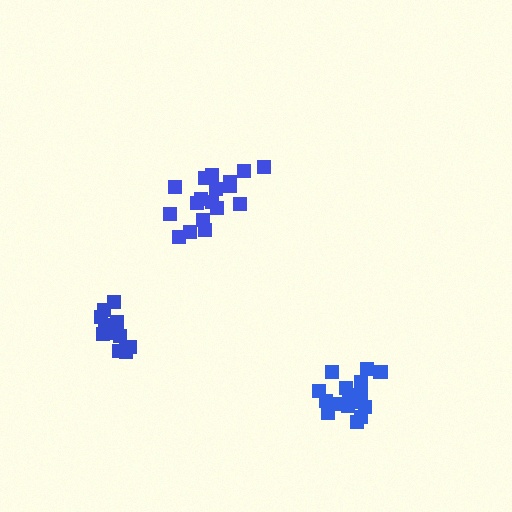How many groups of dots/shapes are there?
There are 3 groups.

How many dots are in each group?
Group 1: 18 dots, Group 2: 16 dots, Group 3: 12 dots (46 total).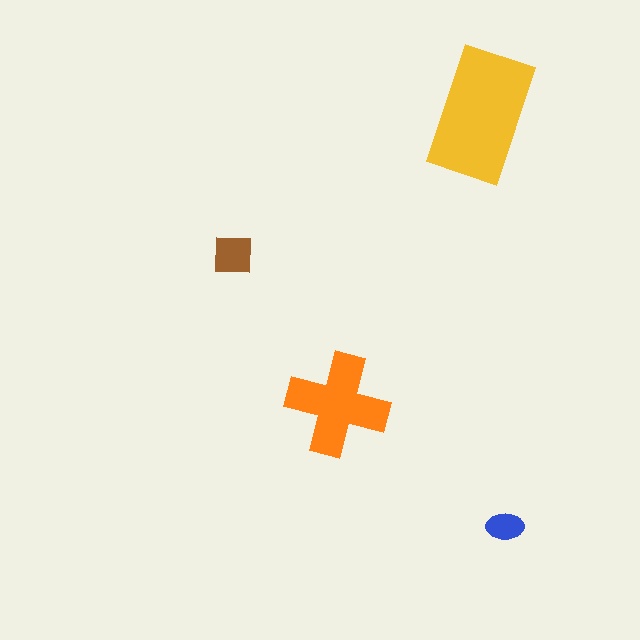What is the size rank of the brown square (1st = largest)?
3rd.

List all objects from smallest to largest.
The blue ellipse, the brown square, the orange cross, the yellow rectangle.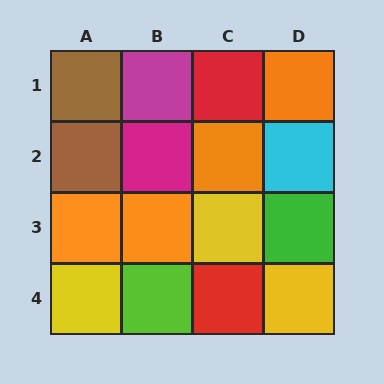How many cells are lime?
1 cell is lime.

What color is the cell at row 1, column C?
Red.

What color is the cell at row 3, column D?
Green.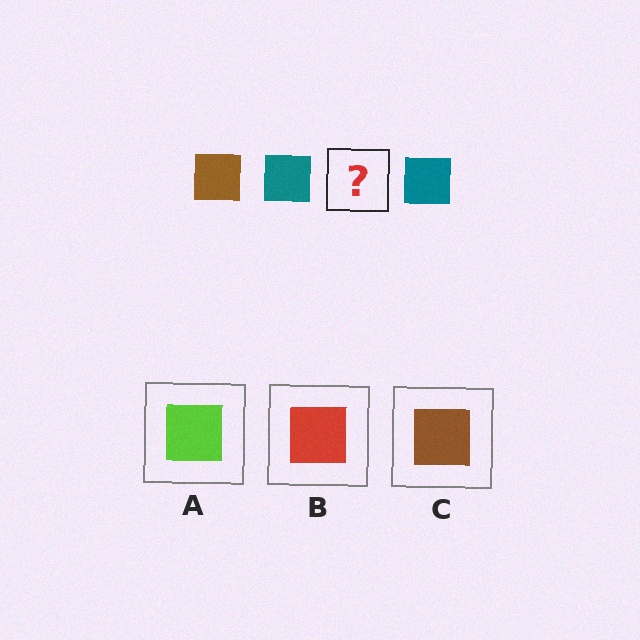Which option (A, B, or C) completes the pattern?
C.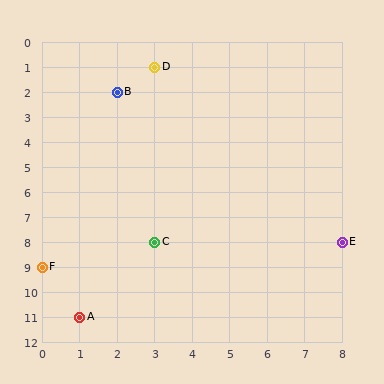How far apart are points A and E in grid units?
Points A and E are 7 columns and 3 rows apart (about 7.6 grid units diagonally).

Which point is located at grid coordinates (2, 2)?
Point B is at (2, 2).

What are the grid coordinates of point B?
Point B is at grid coordinates (2, 2).